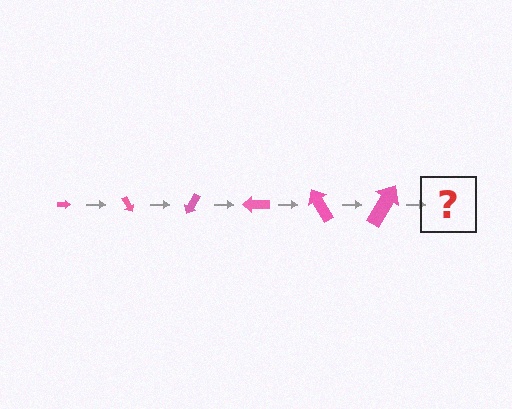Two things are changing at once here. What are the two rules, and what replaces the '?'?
The two rules are that the arrow grows larger each step and it rotates 60 degrees each step. The '?' should be an arrow, larger than the previous one and rotated 360 degrees from the start.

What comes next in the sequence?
The next element should be an arrow, larger than the previous one and rotated 360 degrees from the start.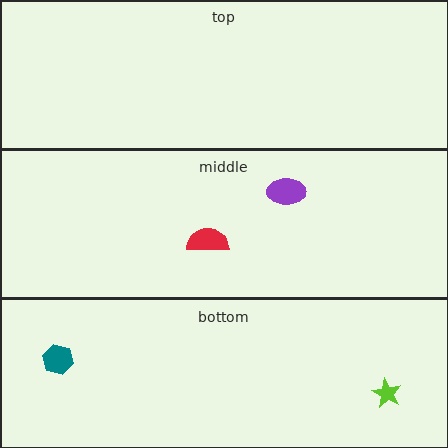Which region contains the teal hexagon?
The bottom region.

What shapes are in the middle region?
The purple ellipse, the red semicircle.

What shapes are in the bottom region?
The lime star, the teal hexagon.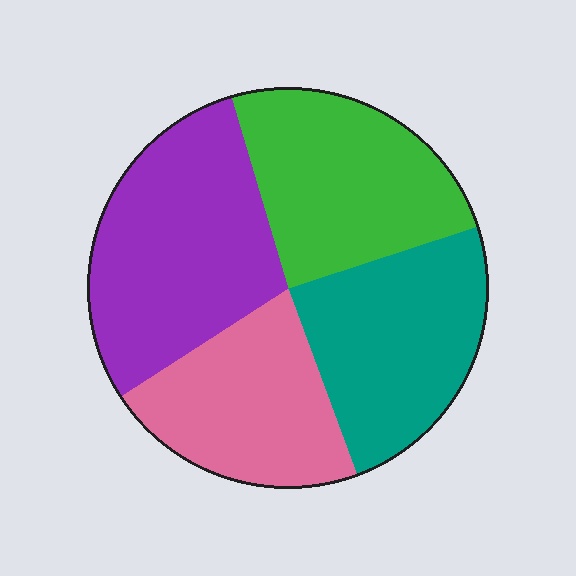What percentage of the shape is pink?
Pink takes up about one fifth (1/5) of the shape.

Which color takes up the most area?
Purple, at roughly 30%.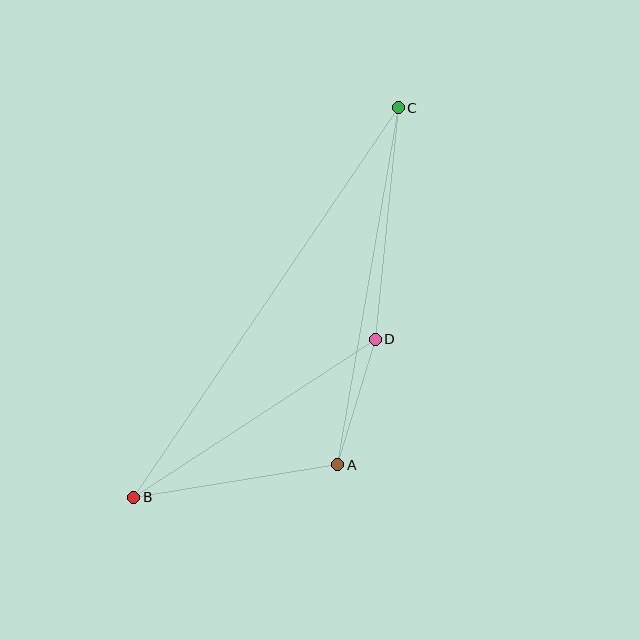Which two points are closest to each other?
Points A and D are closest to each other.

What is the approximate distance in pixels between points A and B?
The distance between A and B is approximately 206 pixels.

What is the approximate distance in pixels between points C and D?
The distance between C and D is approximately 232 pixels.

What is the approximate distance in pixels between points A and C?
The distance between A and C is approximately 362 pixels.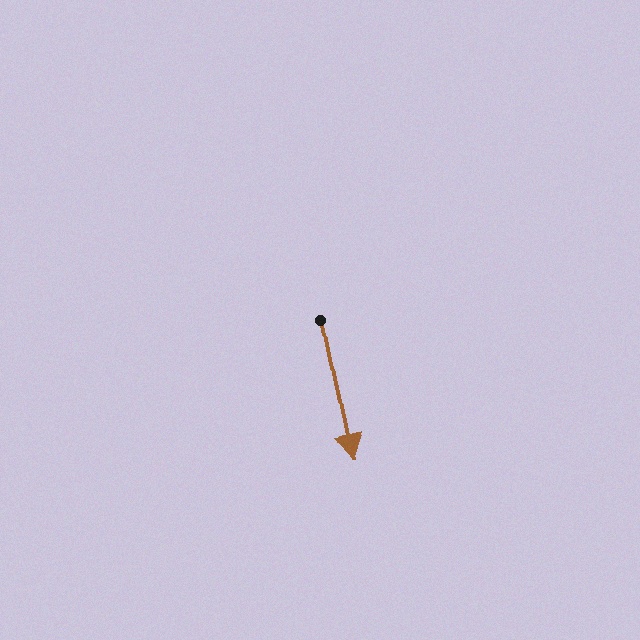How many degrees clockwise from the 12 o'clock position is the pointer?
Approximately 168 degrees.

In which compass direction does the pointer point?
South.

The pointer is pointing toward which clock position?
Roughly 6 o'clock.